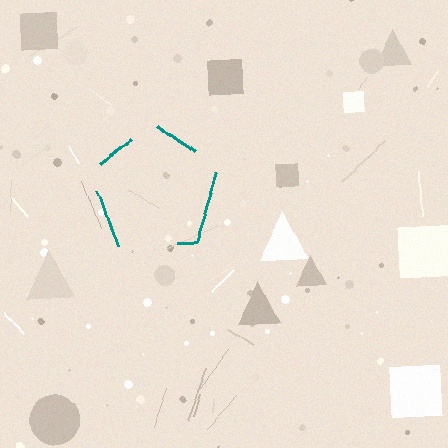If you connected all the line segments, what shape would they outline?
They would outline a pentagon.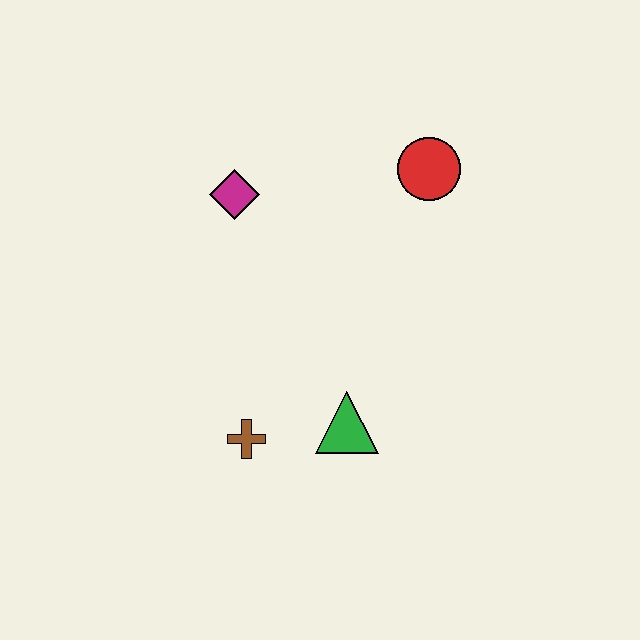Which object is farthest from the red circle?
The brown cross is farthest from the red circle.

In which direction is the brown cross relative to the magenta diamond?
The brown cross is below the magenta diamond.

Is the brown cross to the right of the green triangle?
No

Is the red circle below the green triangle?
No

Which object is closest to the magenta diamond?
The red circle is closest to the magenta diamond.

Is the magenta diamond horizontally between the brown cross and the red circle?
No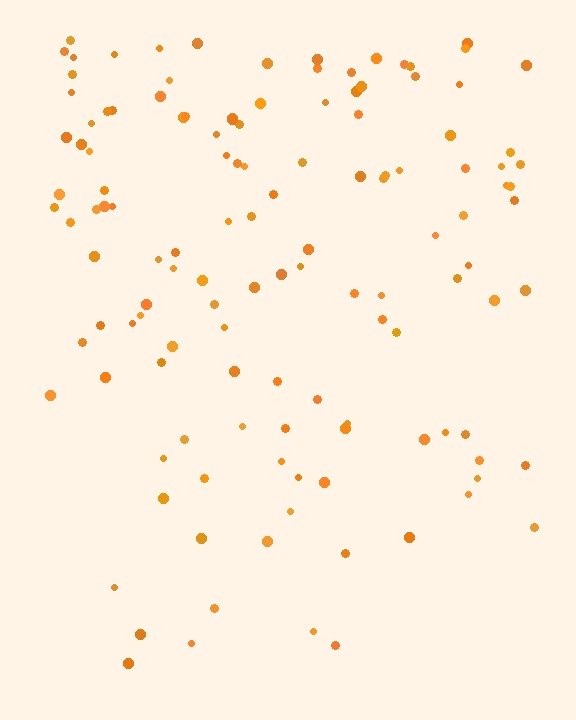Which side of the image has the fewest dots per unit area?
The bottom.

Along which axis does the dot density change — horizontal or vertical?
Vertical.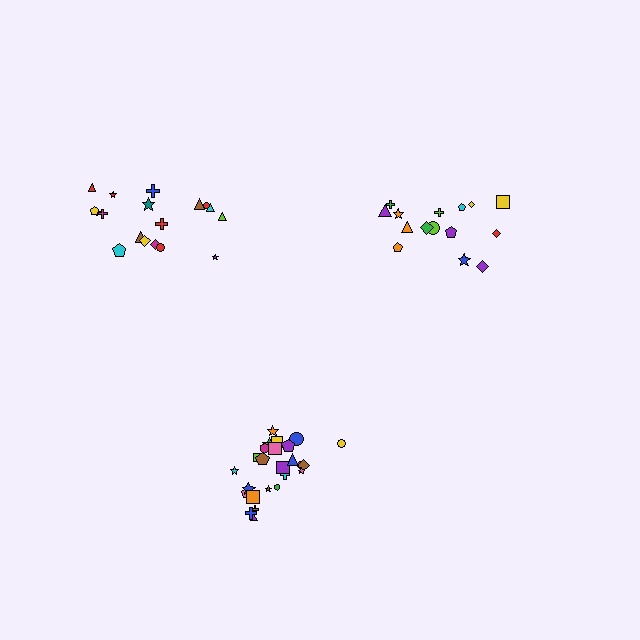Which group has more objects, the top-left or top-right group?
The top-left group.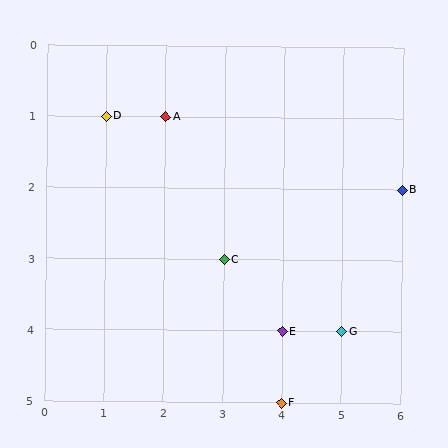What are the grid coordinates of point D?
Point D is at grid coordinates (1, 1).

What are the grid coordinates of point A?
Point A is at grid coordinates (2, 1).